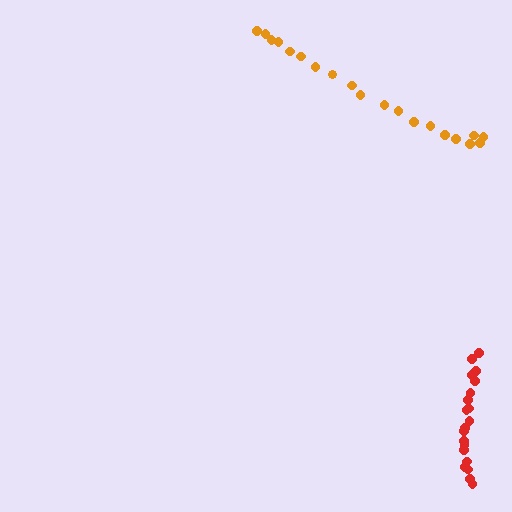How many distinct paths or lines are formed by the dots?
There are 2 distinct paths.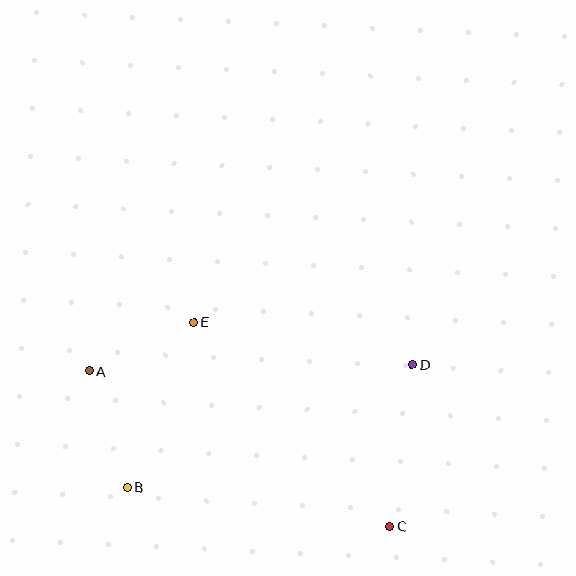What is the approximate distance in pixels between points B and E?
The distance between B and E is approximately 178 pixels.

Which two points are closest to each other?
Points A and E are closest to each other.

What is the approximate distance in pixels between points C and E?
The distance between C and E is approximately 283 pixels.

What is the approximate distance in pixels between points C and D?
The distance between C and D is approximately 163 pixels.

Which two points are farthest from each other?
Points A and C are farthest from each other.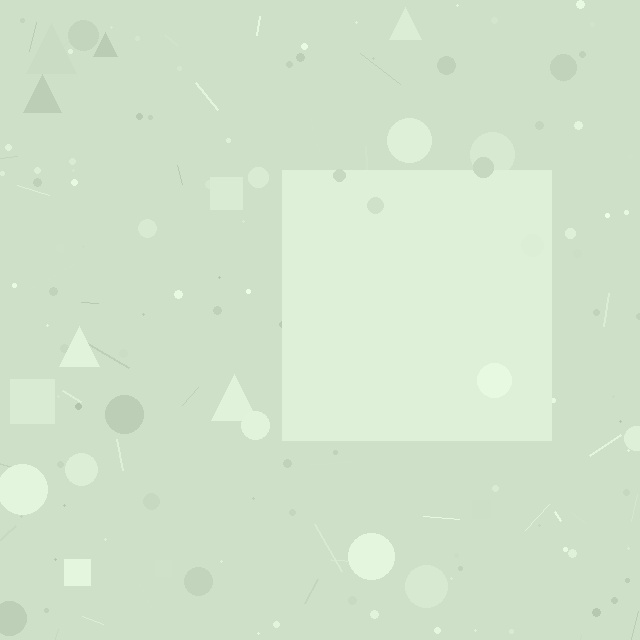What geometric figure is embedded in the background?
A square is embedded in the background.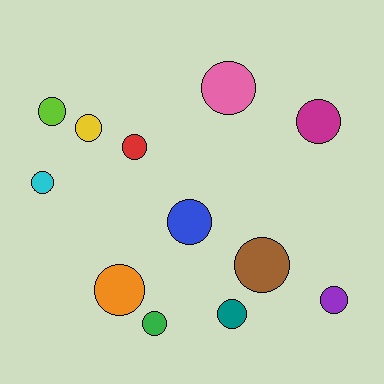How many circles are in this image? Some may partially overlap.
There are 12 circles.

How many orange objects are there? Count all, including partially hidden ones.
There is 1 orange object.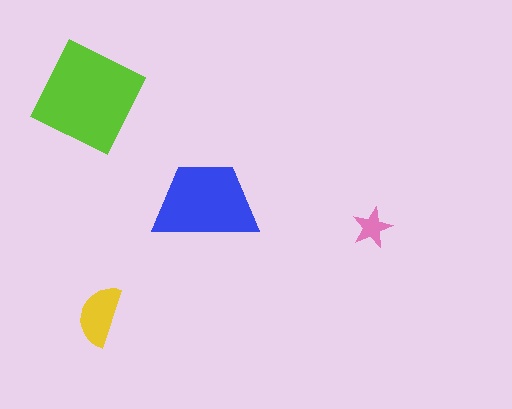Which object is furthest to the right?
The pink star is rightmost.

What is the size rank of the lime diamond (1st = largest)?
1st.